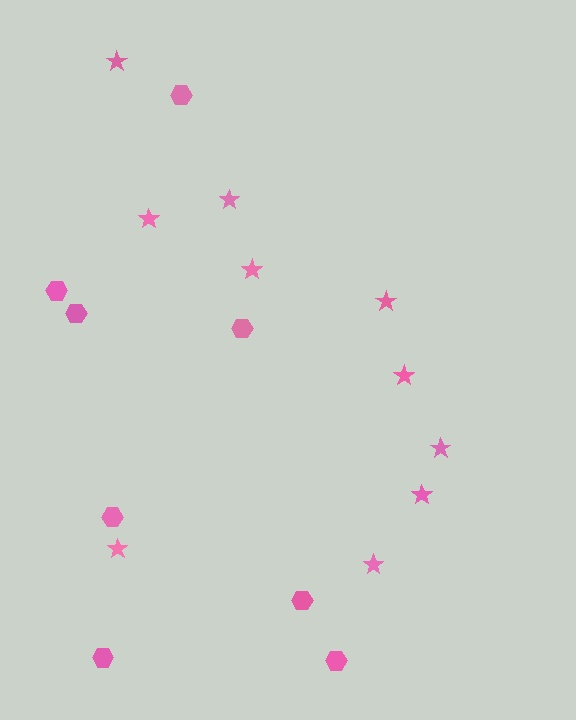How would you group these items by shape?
There are 2 groups: one group of stars (10) and one group of hexagons (8).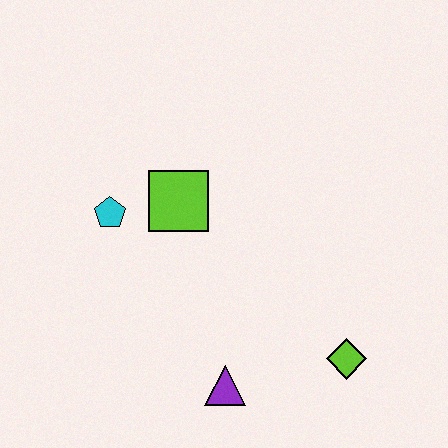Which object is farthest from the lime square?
The lime diamond is farthest from the lime square.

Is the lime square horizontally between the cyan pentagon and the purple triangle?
Yes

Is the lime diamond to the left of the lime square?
No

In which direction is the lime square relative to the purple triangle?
The lime square is above the purple triangle.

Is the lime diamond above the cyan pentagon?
No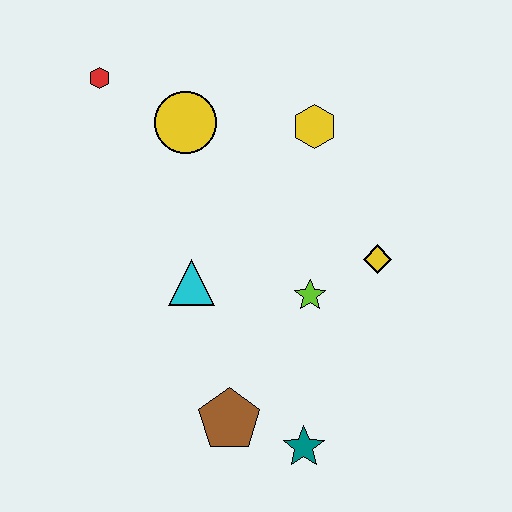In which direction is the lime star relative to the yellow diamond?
The lime star is to the left of the yellow diamond.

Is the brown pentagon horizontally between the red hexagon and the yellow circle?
No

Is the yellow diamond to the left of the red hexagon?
No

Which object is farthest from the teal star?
The red hexagon is farthest from the teal star.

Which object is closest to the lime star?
The yellow diamond is closest to the lime star.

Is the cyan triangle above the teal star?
Yes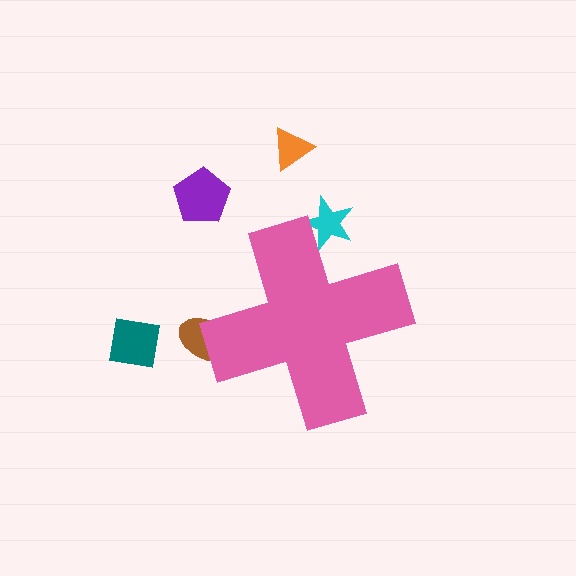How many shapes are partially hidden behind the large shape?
2 shapes are partially hidden.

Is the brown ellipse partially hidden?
Yes, the brown ellipse is partially hidden behind the pink cross.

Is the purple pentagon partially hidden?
No, the purple pentagon is fully visible.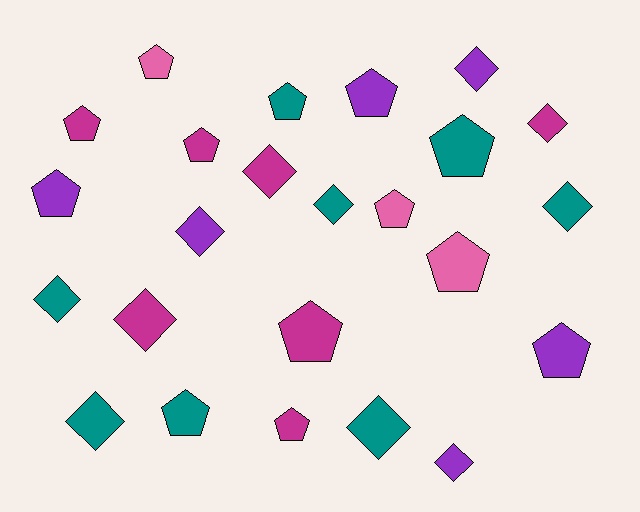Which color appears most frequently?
Teal, with 8 objects.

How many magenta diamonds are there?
There are 3 magenta diamonds.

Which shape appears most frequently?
Pentagon, with 13 objects.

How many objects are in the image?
There are 24 objects.